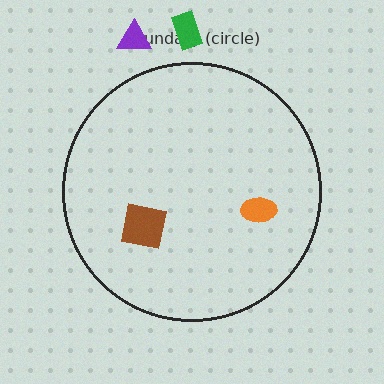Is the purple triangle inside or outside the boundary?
Outside.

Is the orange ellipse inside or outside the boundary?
Inside.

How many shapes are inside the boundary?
2 inside, 2 outside.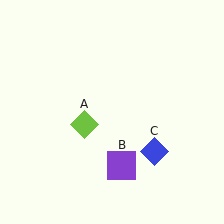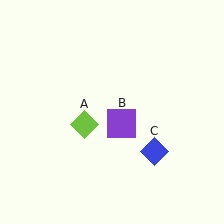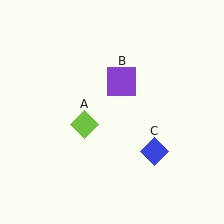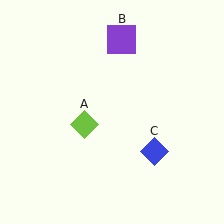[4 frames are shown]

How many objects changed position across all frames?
1 object changed position: purple square (object B).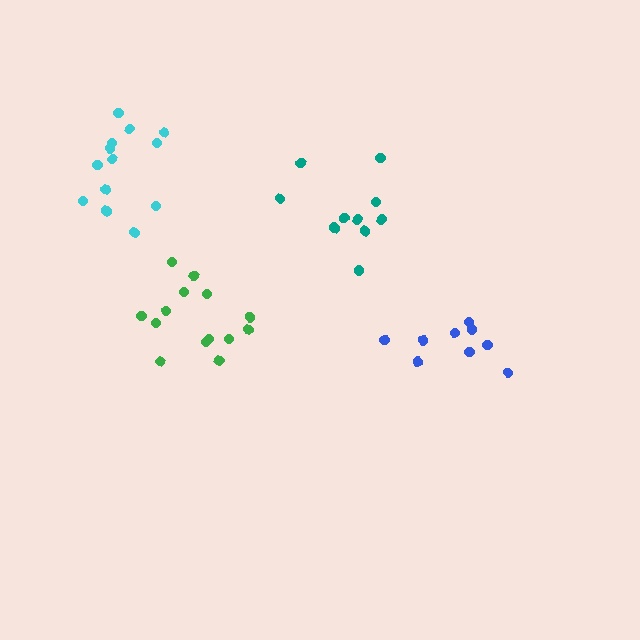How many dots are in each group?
Group 1: 10 dots, Group 2: 14 dots, Group 3: 9 dots, Group 4: 13 dots (46 total).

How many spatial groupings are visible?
There are 4 spatial groupings.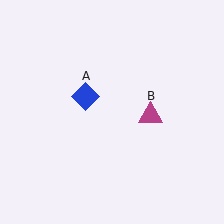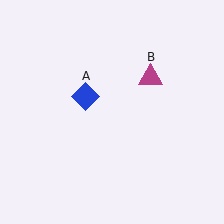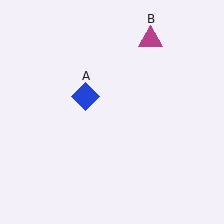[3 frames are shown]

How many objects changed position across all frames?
1 object changed position: magenta triangle (object B).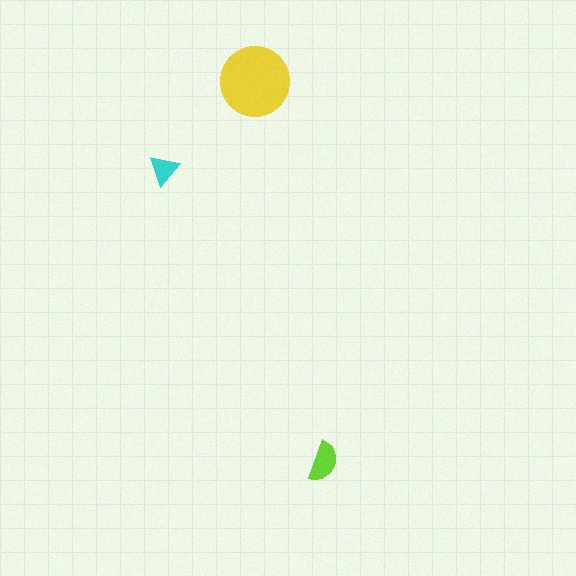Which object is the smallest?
The cyan triangle.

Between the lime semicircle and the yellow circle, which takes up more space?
The yellow circle.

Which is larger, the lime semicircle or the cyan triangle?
The lime semicircle.